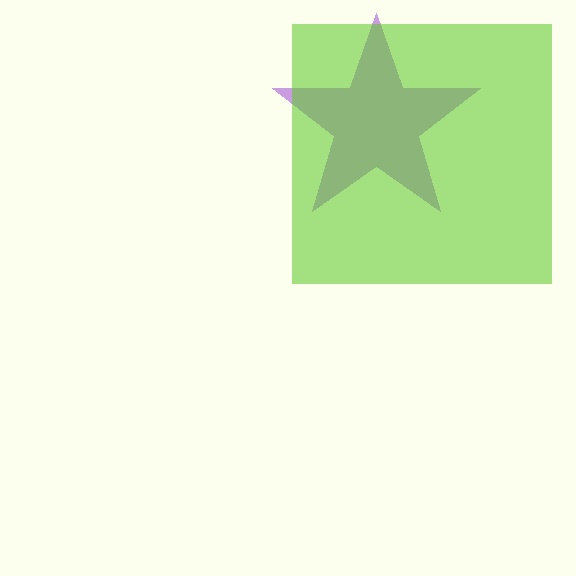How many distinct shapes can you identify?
There are 2 distinct shapes: a purple star, a lime square.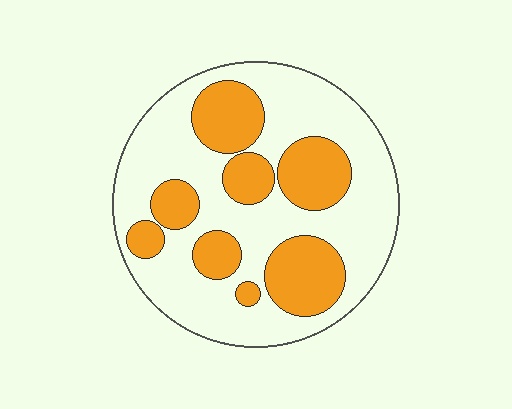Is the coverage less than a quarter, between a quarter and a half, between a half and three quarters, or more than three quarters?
Between a quarter and a half.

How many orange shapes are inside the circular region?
8.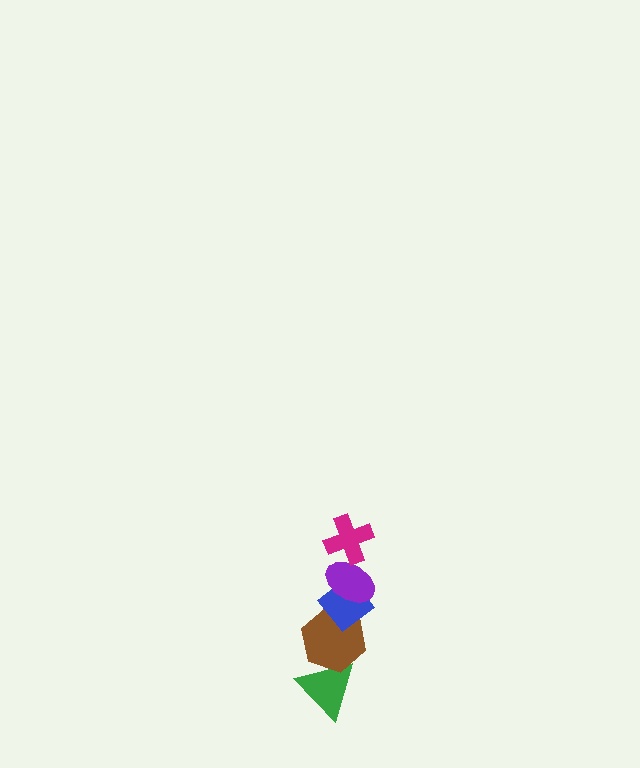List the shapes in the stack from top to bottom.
From top to bottom: the magenta cross, the purple ellipse, the blue diamond, the brown hexagon, the green triangle.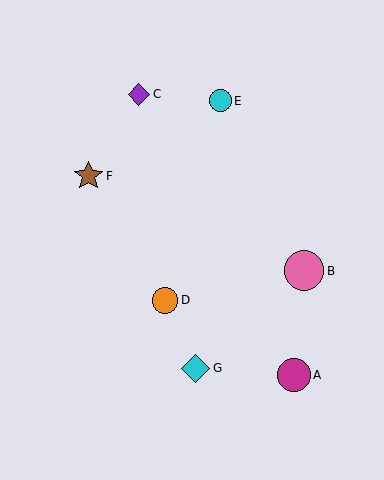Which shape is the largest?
The pink circle (labeled B) is the largest.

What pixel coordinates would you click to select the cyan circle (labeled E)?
Click at (220, 101) to select the cyan circle E.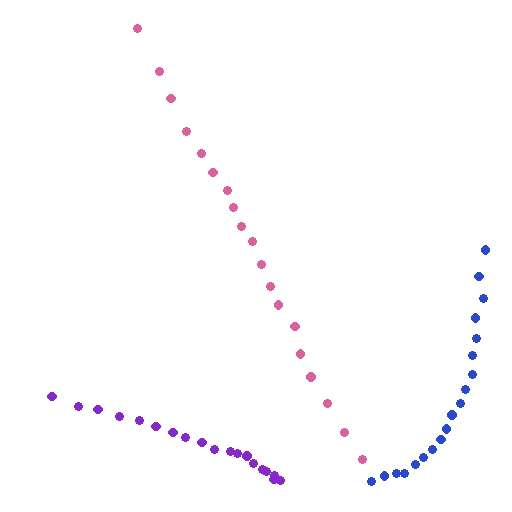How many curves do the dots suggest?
There are 3 distinct paths.